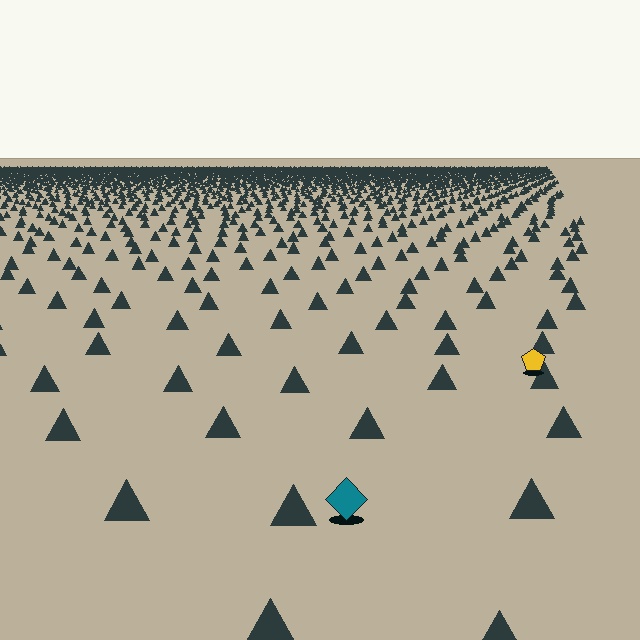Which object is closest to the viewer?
The teal diamond is closest. The texture marks near it are larger and more spread out.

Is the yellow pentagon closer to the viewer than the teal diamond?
No. The teal diamond is closer — you can tell from the texture gradient: the ground texture is coarser near it.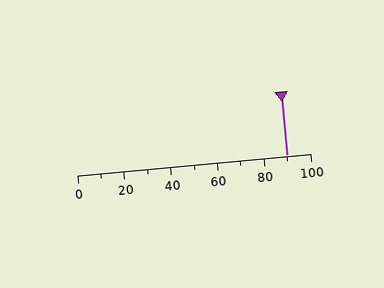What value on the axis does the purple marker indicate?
The marker indicates approximately 90.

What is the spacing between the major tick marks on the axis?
The major ticks are spaced 20 apart.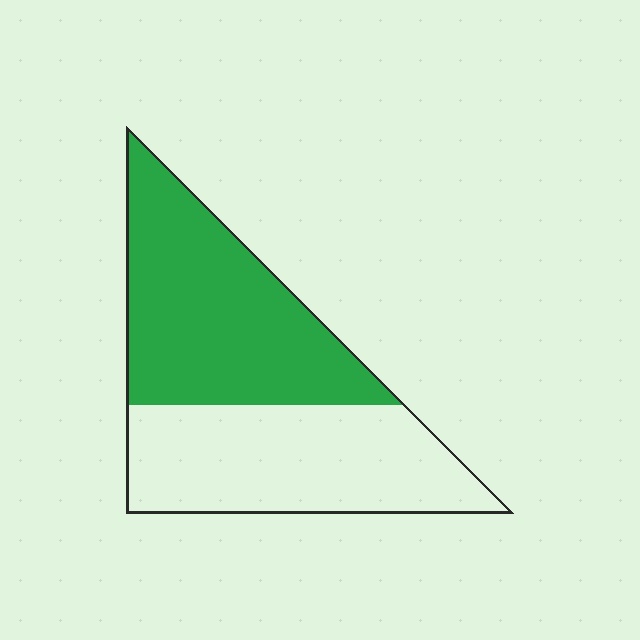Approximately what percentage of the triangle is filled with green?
Approximately 50%.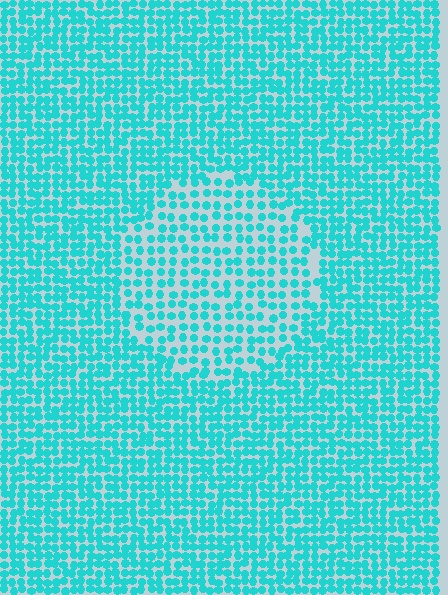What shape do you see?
I see a circle.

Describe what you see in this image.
The image contains small cyan elements arranged at two different densities. A circle-shaped region is visible where the elements are less densely packed than the surrounding area.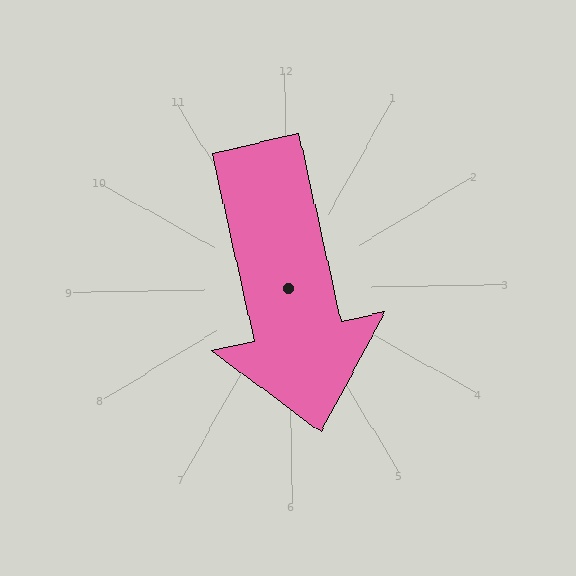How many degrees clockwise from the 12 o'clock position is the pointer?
Approximately 168 degrees.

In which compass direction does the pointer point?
South.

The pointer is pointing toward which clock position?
Roughly 6 o'clock.